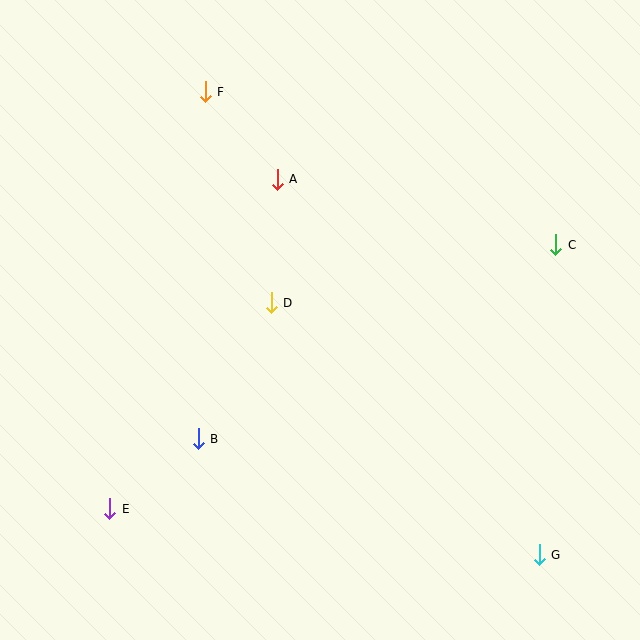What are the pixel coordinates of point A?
Point A is at (277, 180).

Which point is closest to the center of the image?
Point D at (271, 303) is closest to the center.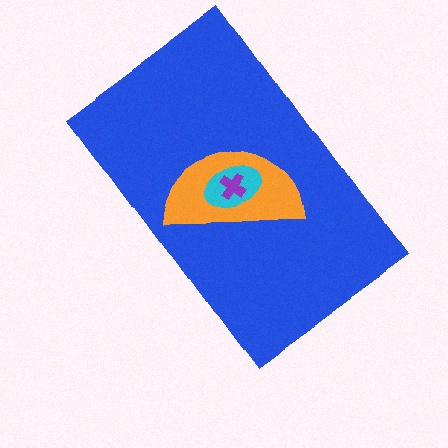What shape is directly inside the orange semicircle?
The cyan ellipse.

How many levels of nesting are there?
4.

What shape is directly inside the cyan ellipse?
The purple cross.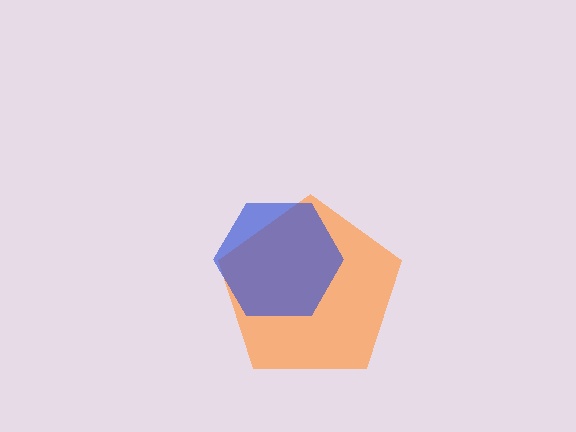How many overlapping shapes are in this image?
There are 2 overlapping shapes in the image.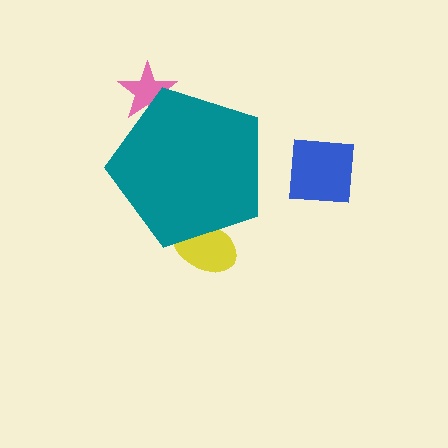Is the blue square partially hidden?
No, the blue square is fully visible.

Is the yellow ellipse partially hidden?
Yes, the yellow ellipse is partially hidden behind the teal pentagon.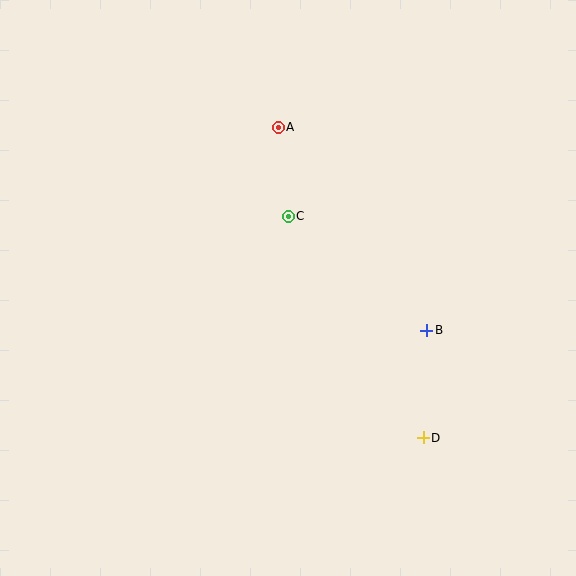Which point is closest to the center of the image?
Point C at (288, 216) is closest to the center.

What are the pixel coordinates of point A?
Point A is at (278, 127).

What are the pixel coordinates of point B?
Point B is at (427, 330).